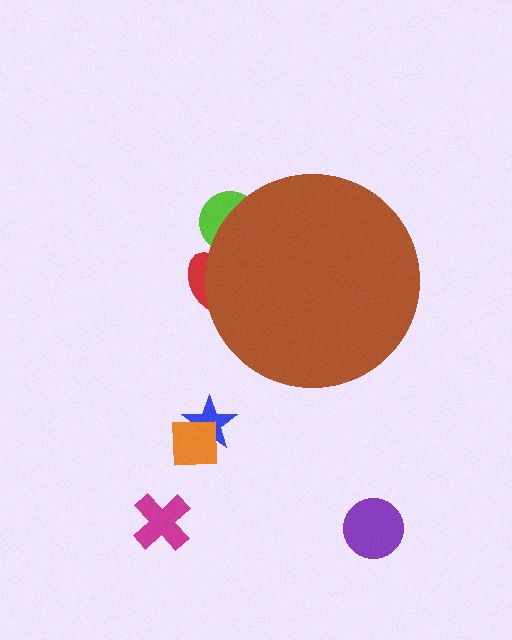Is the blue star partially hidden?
No, the blue star is fully visible.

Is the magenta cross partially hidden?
No, the magenta cross is fully visible.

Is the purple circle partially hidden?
No, the purple circle is fully visible.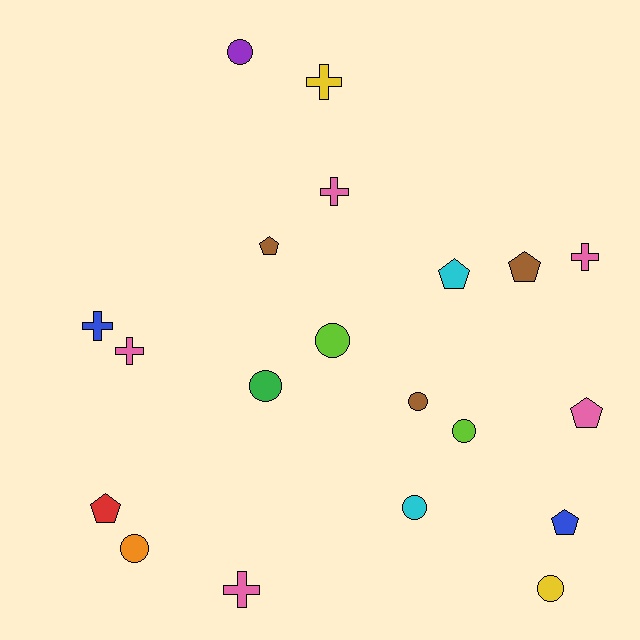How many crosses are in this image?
There are 6 crosses.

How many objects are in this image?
There are 20 objects.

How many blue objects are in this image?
There are 2 blue objects.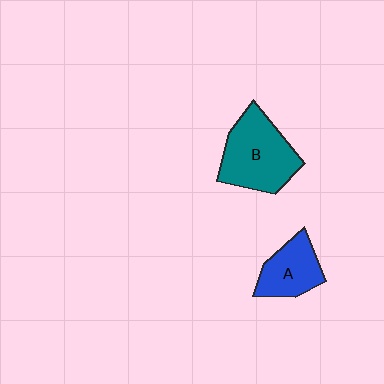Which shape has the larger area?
Shape B (teal).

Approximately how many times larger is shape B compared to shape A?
Approximately 1.6 times.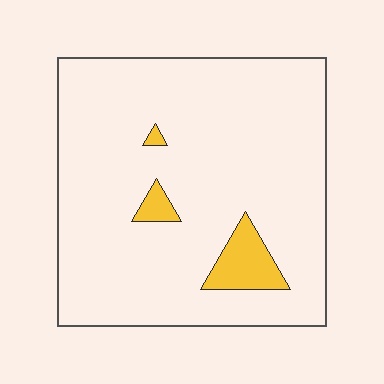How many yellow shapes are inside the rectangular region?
3.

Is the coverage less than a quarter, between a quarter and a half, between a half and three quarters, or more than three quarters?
Less than a quarter.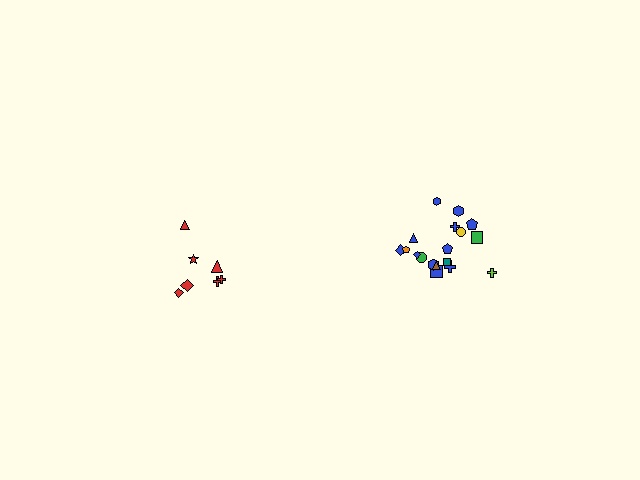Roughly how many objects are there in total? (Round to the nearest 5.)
Roughly 25 objects in total.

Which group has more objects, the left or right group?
The right group.